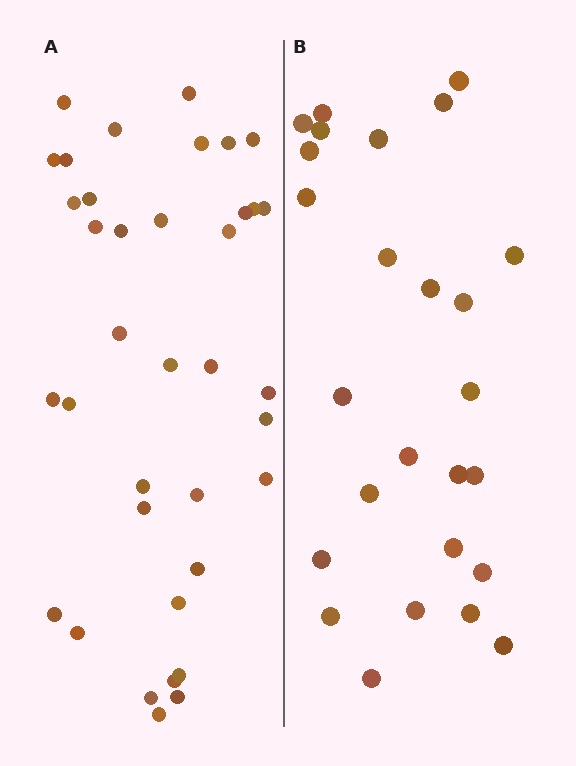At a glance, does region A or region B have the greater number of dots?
Region A (the left region) has more dots.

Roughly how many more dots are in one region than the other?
Region A has roughly 12 or so more dots than region B.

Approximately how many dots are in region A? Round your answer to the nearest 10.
About 40 dots. (The exact count is 37, which rounds to 40.)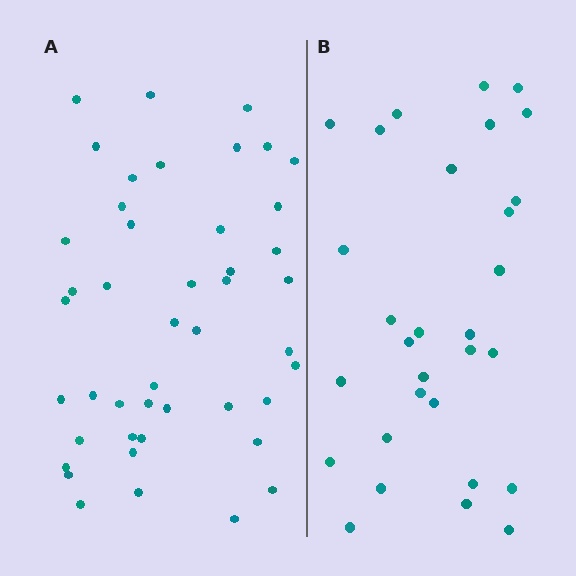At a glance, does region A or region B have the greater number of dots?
Region A (the left region) has more dots.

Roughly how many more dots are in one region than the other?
Region A has approximately 15 more dots than region B.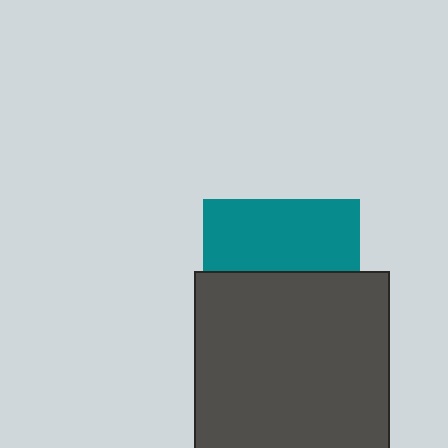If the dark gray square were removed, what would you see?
You would see the complete teal square.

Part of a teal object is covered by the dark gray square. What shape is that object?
It is a square.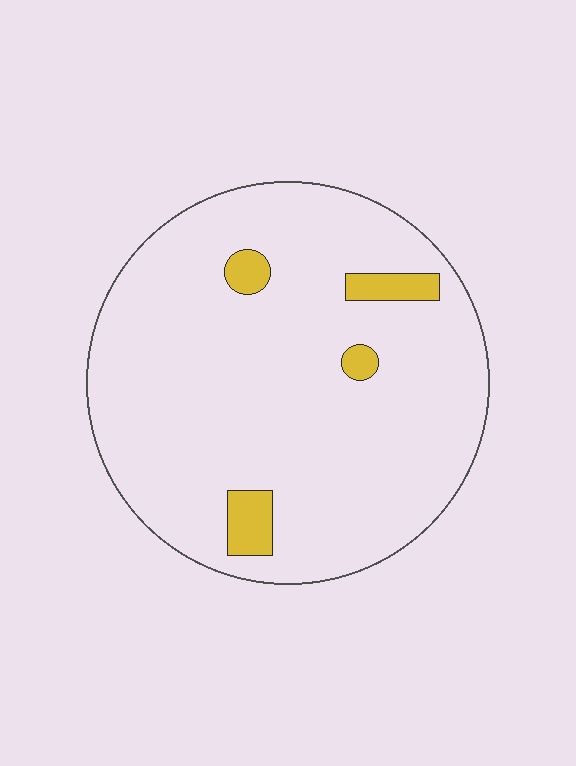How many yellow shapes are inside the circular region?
4.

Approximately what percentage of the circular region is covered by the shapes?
Approximately 5%.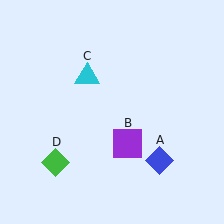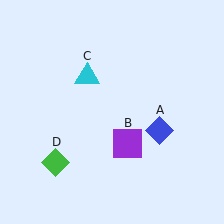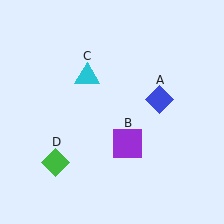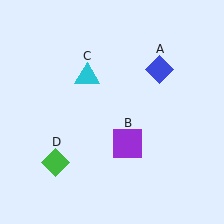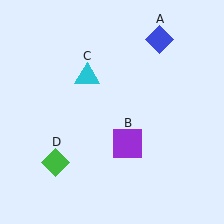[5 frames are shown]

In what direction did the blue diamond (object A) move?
The blue diamond (object A) moved up.